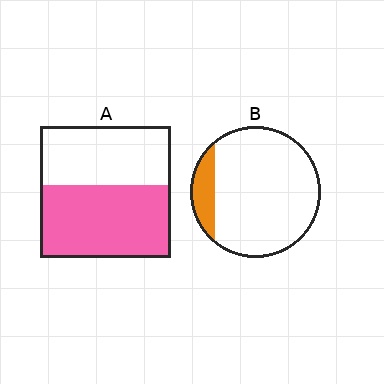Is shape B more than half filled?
No.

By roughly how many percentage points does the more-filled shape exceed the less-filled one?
By roughly 40 percentage points (A over B).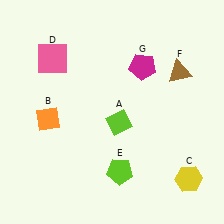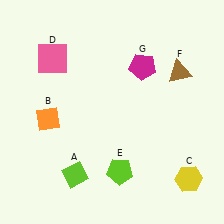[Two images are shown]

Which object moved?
The lime diamond (A) moved down.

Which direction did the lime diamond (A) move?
The lime diamond (A) moved down.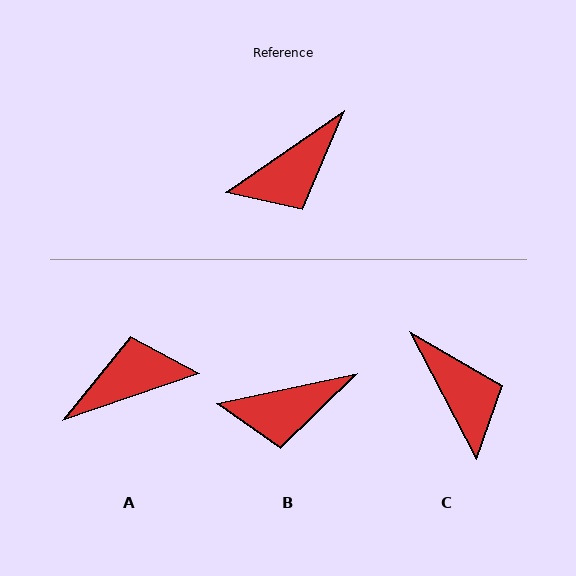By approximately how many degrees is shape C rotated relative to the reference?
Approximately 83 degrees counter-clockwise.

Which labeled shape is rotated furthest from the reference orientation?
A, about 164 degrees away.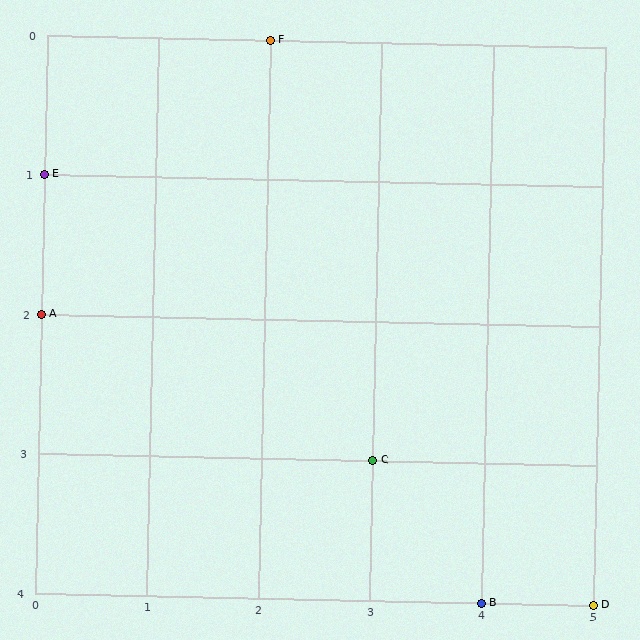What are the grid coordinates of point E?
Point E is at grid coordinates (0, 1).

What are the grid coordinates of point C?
Point C is at grid coordinates (3, 3).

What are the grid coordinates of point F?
Point F is at grid coordinates (2, 0).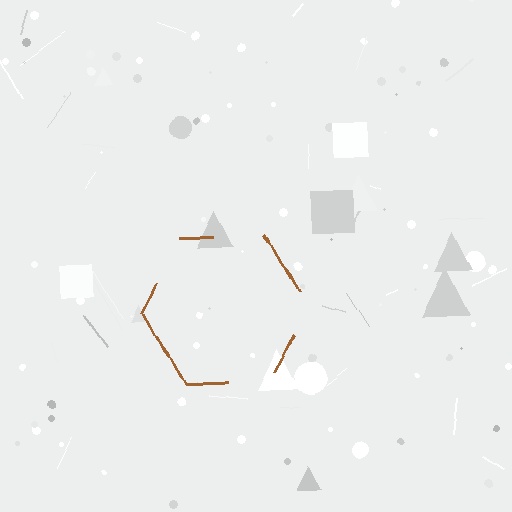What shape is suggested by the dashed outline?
The dashed outline suggests a hexagon.